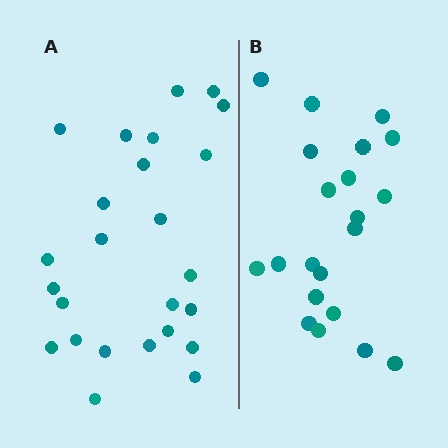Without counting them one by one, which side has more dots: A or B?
Region A (the left region) has more dots.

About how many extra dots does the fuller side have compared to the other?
Region A has about 4 more dots than region B.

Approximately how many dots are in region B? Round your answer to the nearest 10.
About 20 dots. (The exact count is 21, which rounds to 20.)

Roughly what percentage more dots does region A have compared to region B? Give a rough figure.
About 20% more.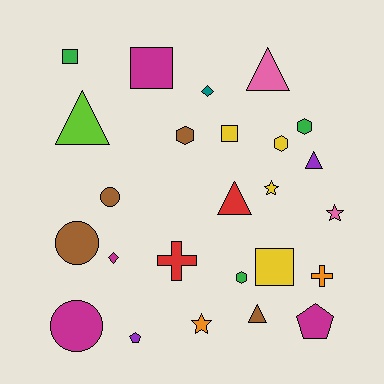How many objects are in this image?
There are 25 objects.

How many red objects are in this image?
There are 2 red objects.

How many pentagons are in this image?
There are 2 pentagons.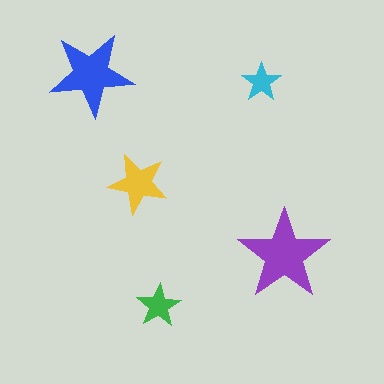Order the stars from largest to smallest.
the purple one, the blue one, the yellow one, the green one, the cyan one.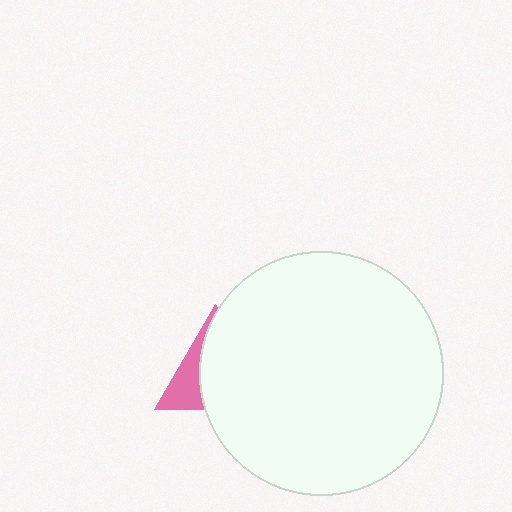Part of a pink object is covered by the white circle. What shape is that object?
It is a triangle.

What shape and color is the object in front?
The object in front is a white circle.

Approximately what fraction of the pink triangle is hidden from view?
Roughly 68% of the pink triangle is hidden behind the white circle.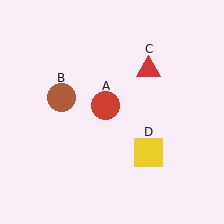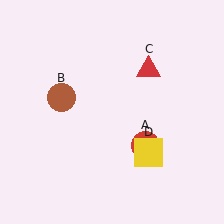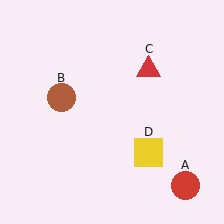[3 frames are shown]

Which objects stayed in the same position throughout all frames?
Brown circle (object B) and red triangle (object C) and yellow square (object D) remained stationary.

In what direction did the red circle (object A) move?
The red circle (object A) moved down and to the right.